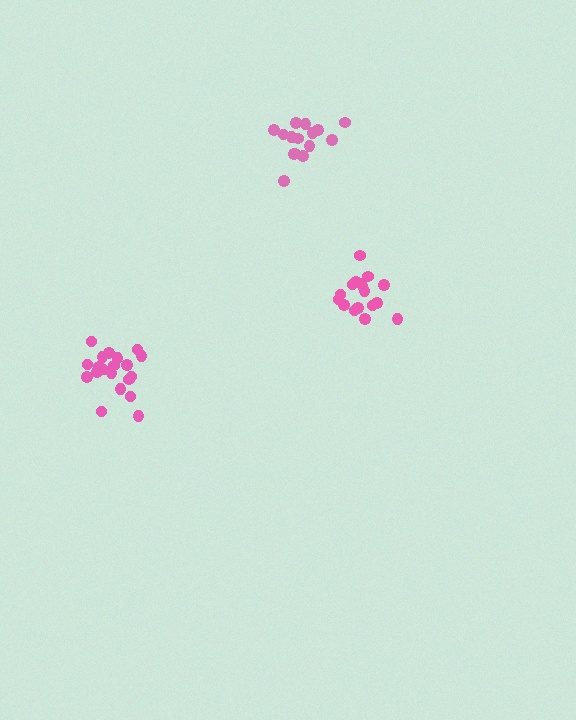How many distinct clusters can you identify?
There are 3 distinct clusters.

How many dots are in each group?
Group 1: 17 dots, Group 2: 20 dots, Group 3: 15 dots (52 total).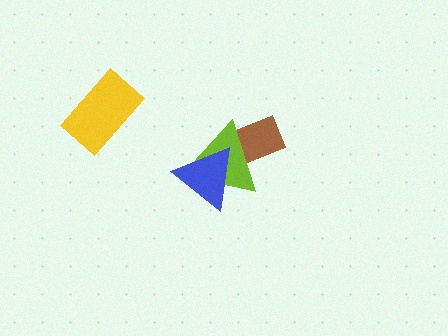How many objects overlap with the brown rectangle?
2 objects overlap with the brown rectangle.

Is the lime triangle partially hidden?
Yes, it is partially covered by another shape.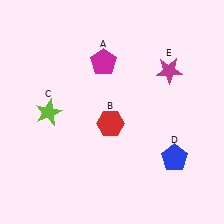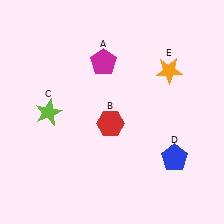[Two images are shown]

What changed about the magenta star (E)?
In Image 1, E is magenta. In Image 2, it changed to orange.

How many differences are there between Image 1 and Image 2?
There is 1 difference between the two images.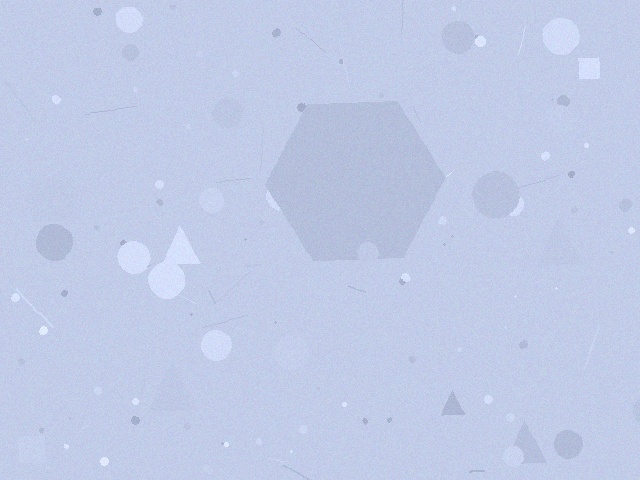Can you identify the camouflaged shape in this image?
The camouflaged shape is a hexagon.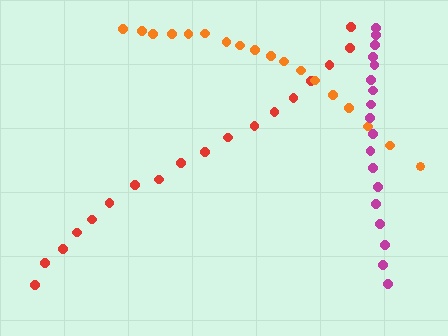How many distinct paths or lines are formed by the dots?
There are 3 distinct paths.